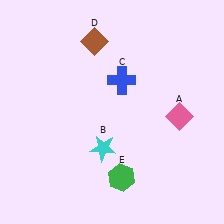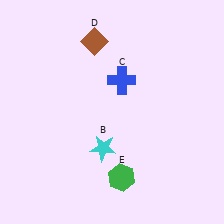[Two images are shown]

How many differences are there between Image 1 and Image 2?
There is 1 difference between the two images.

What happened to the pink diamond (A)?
The pink diamond (A) was removed in Image 2. It was in the bottom-right area of Image 1.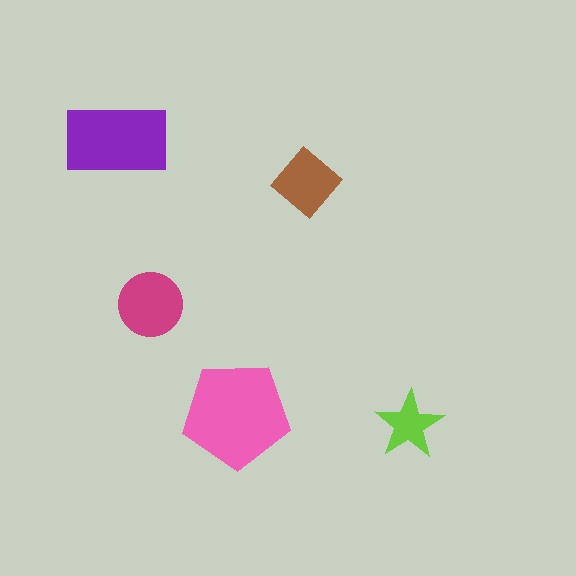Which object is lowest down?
The lime star is bottommost.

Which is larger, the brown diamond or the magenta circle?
The magenta circle.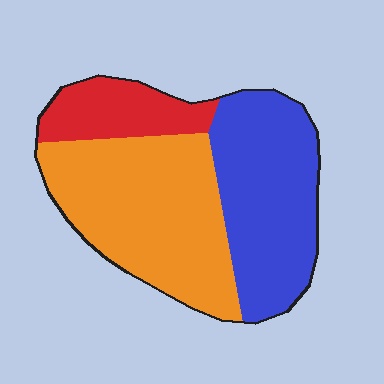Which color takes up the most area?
Orange, at roughly 45%.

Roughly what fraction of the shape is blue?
Blue covers roughly 40% of the shape.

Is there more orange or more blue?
Orange.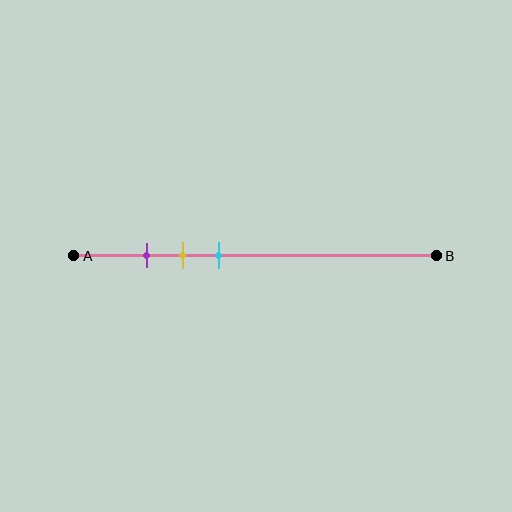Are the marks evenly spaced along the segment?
Yes, the marks are approximately evenly spaced.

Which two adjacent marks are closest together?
The purple and yellow marks are the closest adjacent pair.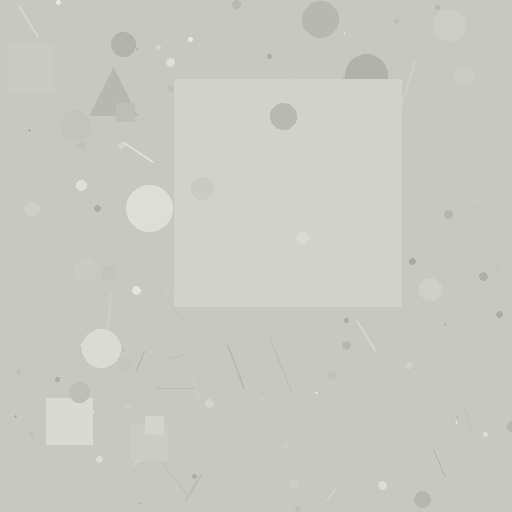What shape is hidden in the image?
A square is hidden in the image.